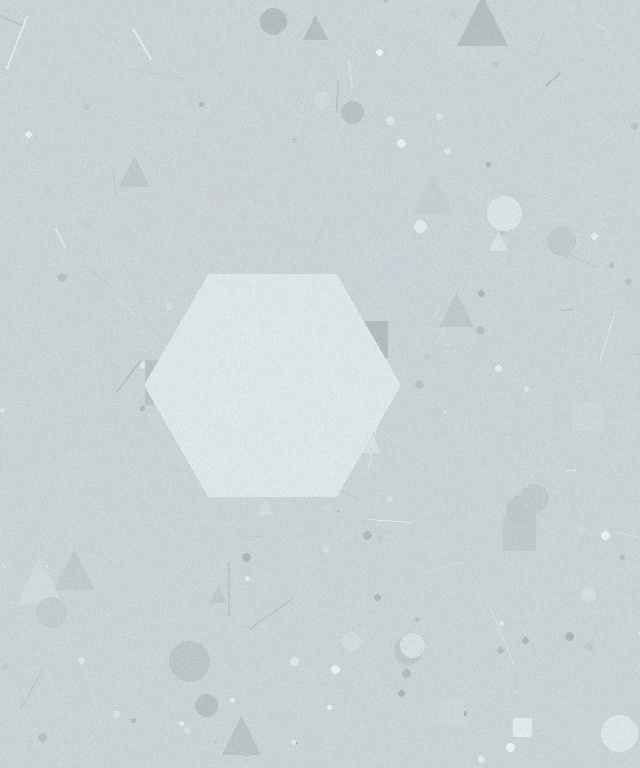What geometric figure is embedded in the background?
A hexagon is embedded in the background.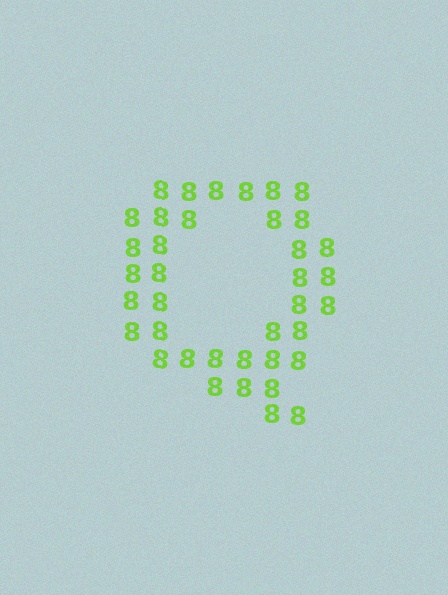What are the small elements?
The small elements are digit 8's.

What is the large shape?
The large shape is the letter Q.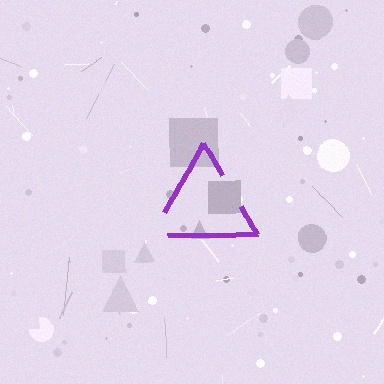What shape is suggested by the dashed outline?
The dashed outline suggests a triangle.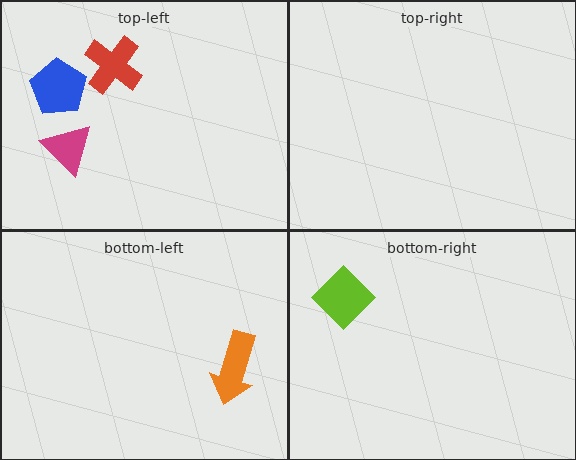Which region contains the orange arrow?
The bottom-left region.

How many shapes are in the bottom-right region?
1.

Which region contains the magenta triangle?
The top-left region.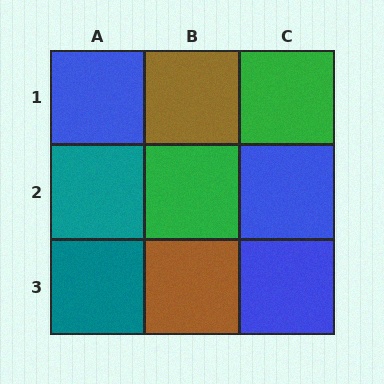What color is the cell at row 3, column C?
Blue.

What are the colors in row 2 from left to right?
Teal, green, blue.